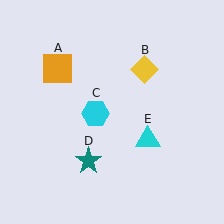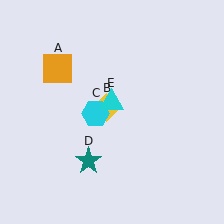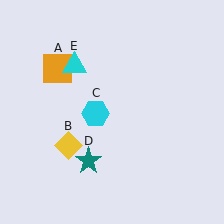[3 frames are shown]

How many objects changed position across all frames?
2 objects changed position: yellow diamond (object B), cyan triangle (object E).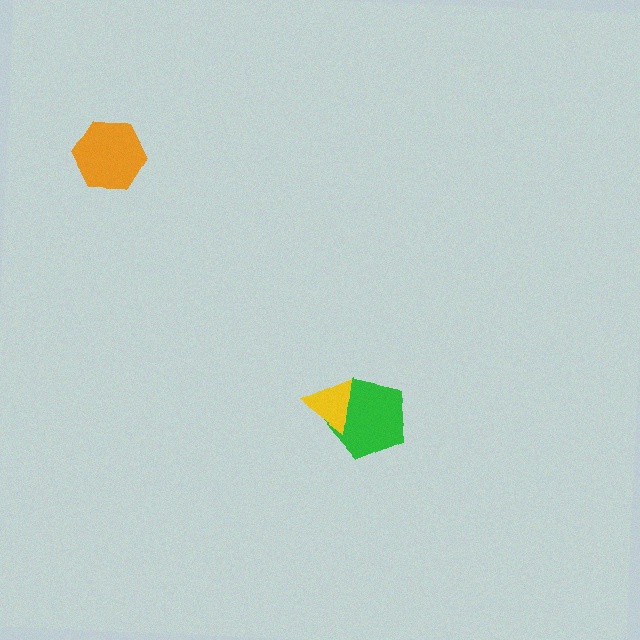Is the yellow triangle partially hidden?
No, no other shape covers it.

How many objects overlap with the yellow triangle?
1 object overlaps with the yellow triangle.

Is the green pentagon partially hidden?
Yes, it is partially covered by another shape.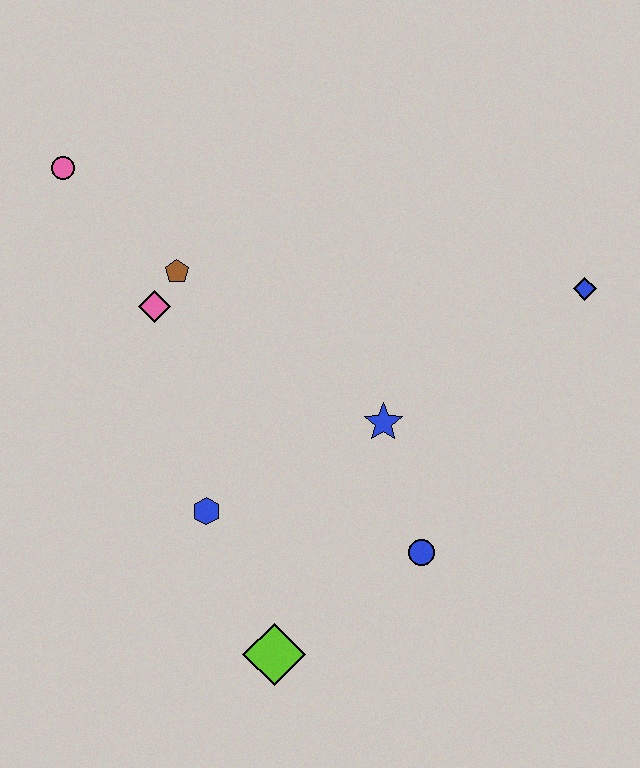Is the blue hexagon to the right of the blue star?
No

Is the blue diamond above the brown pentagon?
No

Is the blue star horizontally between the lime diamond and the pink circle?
No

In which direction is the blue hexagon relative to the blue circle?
The blue hexagon is to the left of the blue circle.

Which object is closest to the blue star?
The blue circle is closest to the blue star.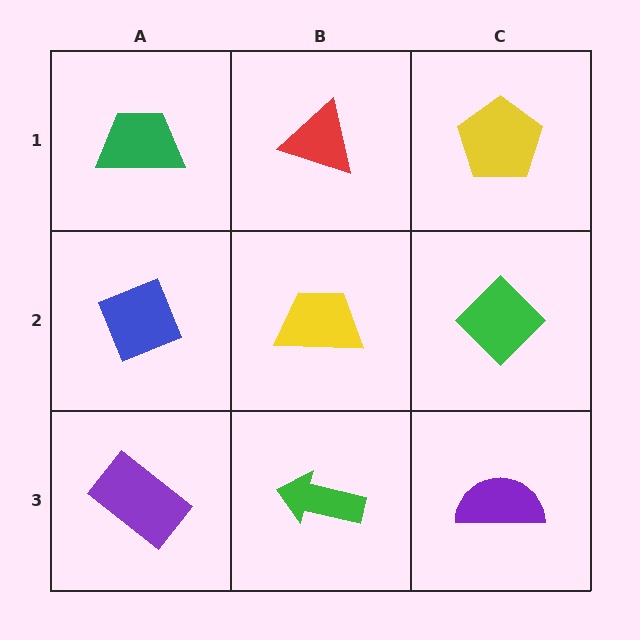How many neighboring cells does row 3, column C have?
2.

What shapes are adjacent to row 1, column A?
A blue diamond (row 2, column A), a red triangle (row 1, column B).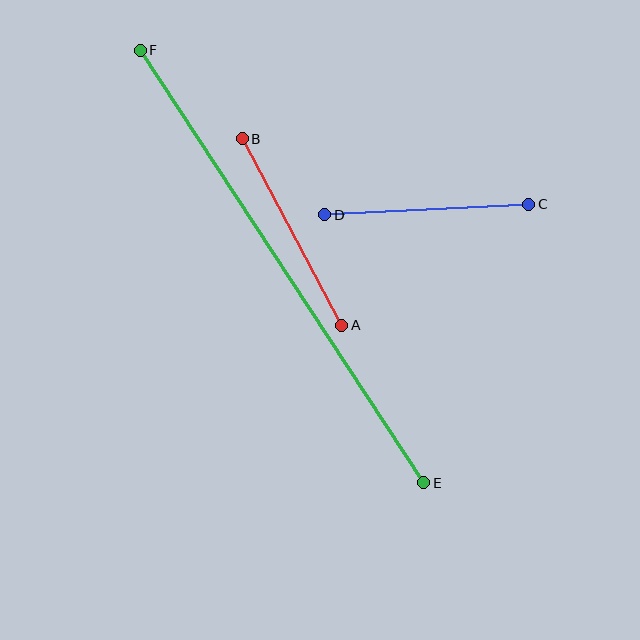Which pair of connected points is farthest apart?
Points E and F are farthest apart.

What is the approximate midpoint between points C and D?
The midpoint is at approximately (427, 210) pixels.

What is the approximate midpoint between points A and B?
The midpoint is at approximately (292, 232) pixels.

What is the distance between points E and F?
The distance is approximately 517 pixels.